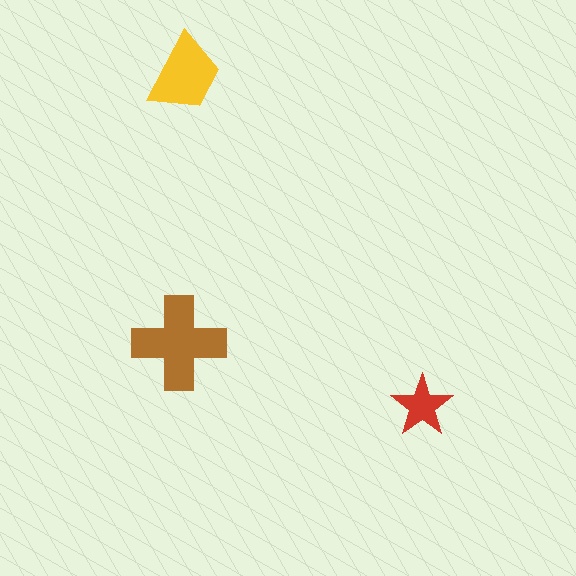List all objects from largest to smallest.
The brown cross, the yellow trapezoid, the red star.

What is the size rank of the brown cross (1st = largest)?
1st.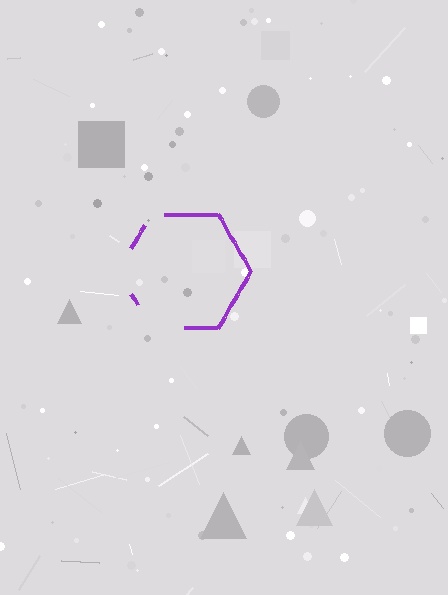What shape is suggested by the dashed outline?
The dashed outline suggests a hexagon.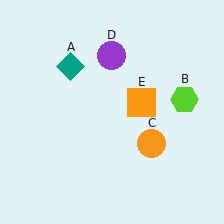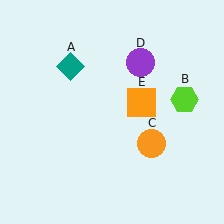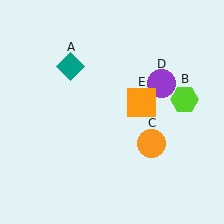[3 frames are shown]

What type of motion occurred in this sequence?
The purple circle (object D) rotated clockwise around the center of the scene.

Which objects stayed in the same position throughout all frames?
Teal diamond (object A) and lime hexagon (object B) and orange circle (object C) and orange square (object E) remained stationary.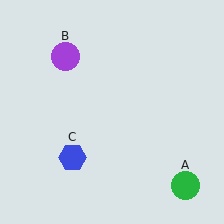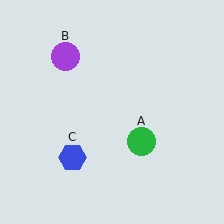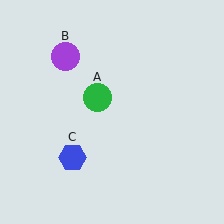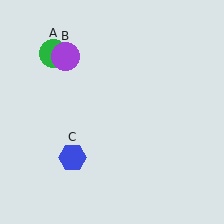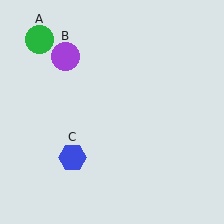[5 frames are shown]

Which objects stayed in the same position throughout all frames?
Purple circle (object B) and blue hexagon (object C) remained stationary.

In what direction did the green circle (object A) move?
The green circle (object A) moved up and to the left.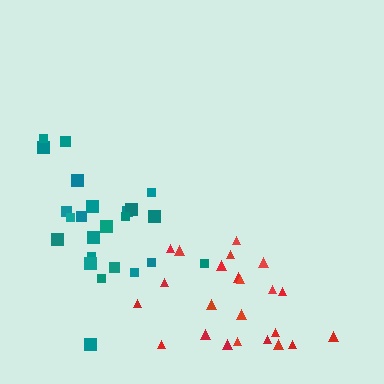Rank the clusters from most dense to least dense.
red, teal.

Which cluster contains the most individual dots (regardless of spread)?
Teal (24).